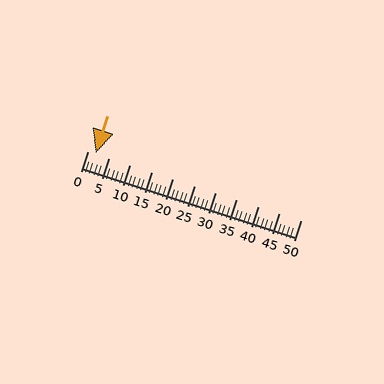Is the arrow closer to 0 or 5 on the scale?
The arrow is closer to 0.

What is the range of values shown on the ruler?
The ruler shows values from 0 to 50.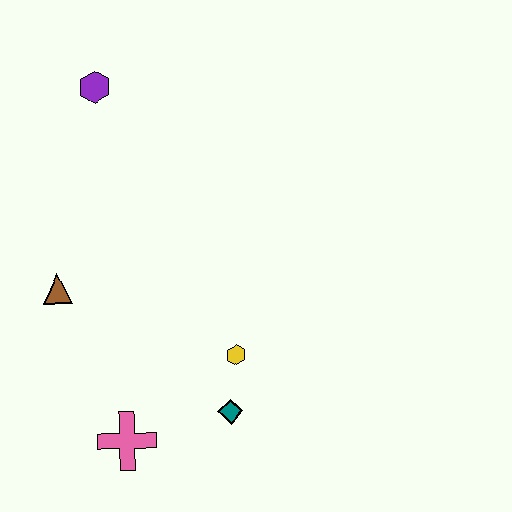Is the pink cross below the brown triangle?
Yes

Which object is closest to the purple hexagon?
The brown triangle is closest to the purple hexagon.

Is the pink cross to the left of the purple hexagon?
No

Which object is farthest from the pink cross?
The purple hexagon is farthest from the pink cross.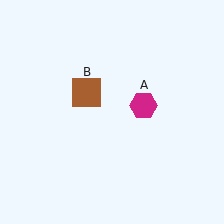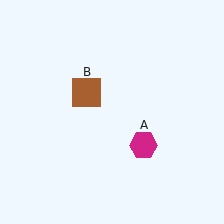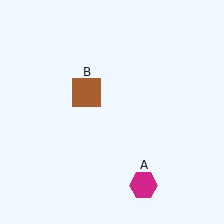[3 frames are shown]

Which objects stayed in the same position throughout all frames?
Brown square (object B) remained stationary.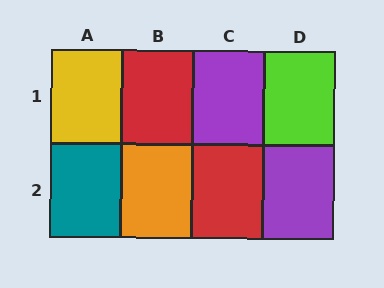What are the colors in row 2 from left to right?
Teal, orange, red, purple.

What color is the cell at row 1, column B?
Red.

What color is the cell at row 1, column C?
Purple.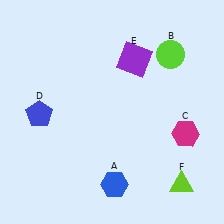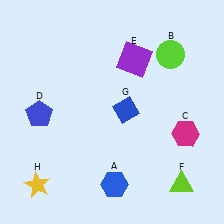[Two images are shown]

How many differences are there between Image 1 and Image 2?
There are 2 differences between the two images.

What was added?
A blue diamond (G), a yellow star (H) were added in Image 2.